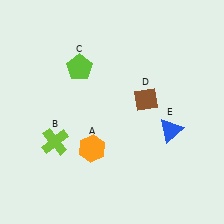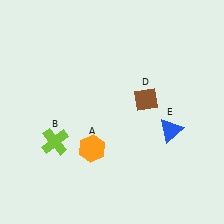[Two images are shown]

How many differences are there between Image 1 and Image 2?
There is 1 difference between the two images.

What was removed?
The lime pentagon (C) was removed in Image 2.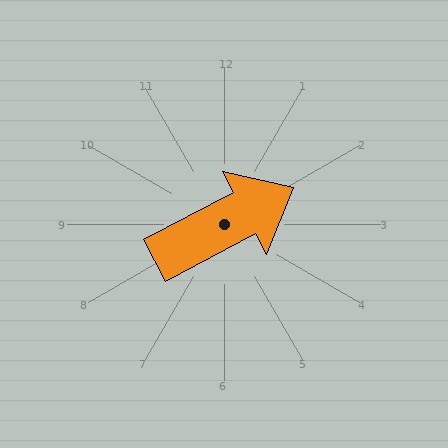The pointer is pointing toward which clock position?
Roughly 2 o'clock.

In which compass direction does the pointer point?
Northeast.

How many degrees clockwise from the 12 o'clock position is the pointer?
Approximately 62 degrees.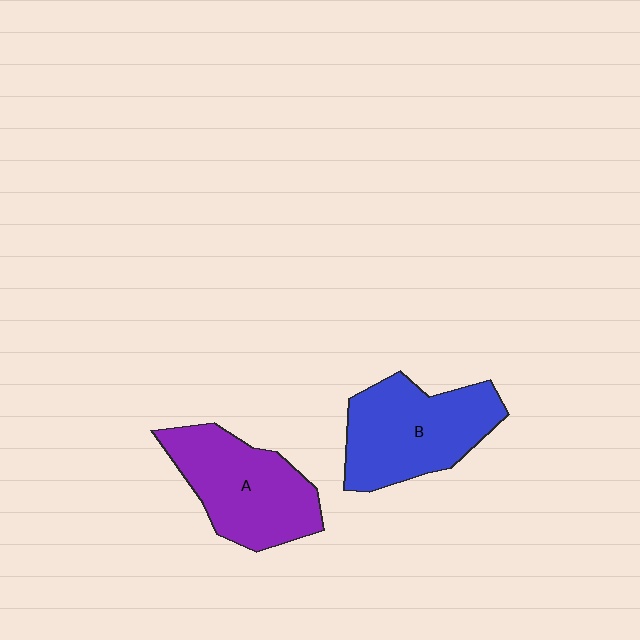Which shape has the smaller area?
Shape A (purple).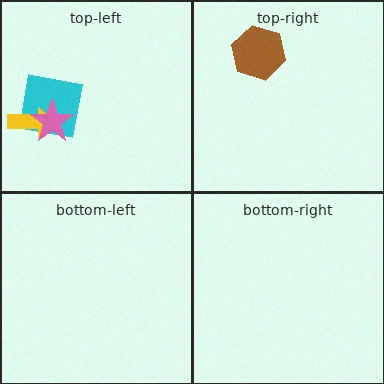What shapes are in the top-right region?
The brown hexagon.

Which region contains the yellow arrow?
The top-left region.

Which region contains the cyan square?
The top-left region.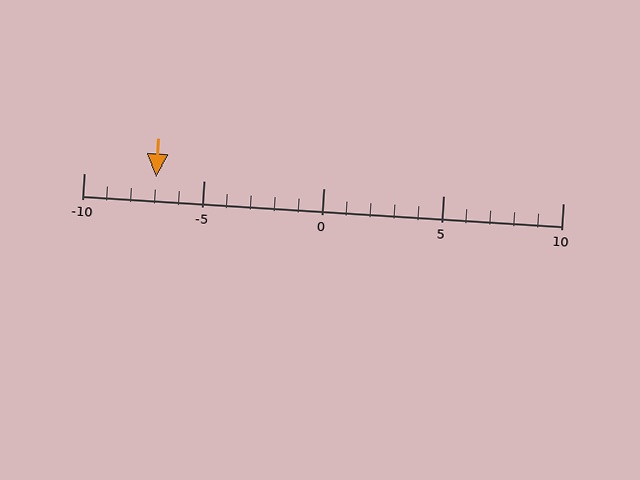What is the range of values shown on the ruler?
The ruler shows values from -10 to 10.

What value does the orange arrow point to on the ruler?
The orange arrow points to approximately -7.